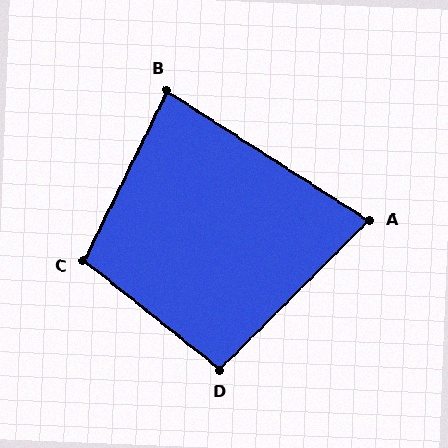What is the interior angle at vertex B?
Approximately 83 degrees (acute).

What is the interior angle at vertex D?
Approximately 97 degrees (obtuse).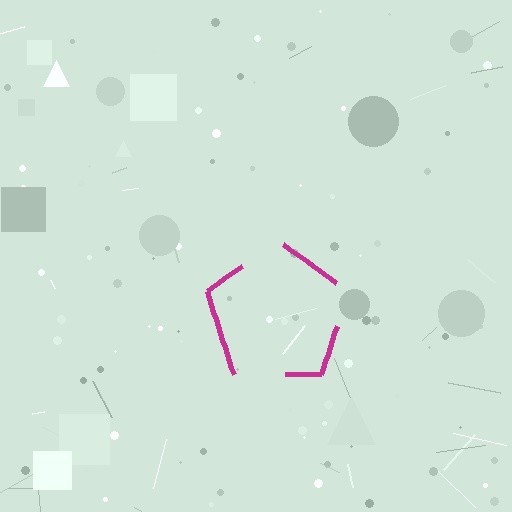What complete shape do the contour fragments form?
The contour fragments form a pentagon.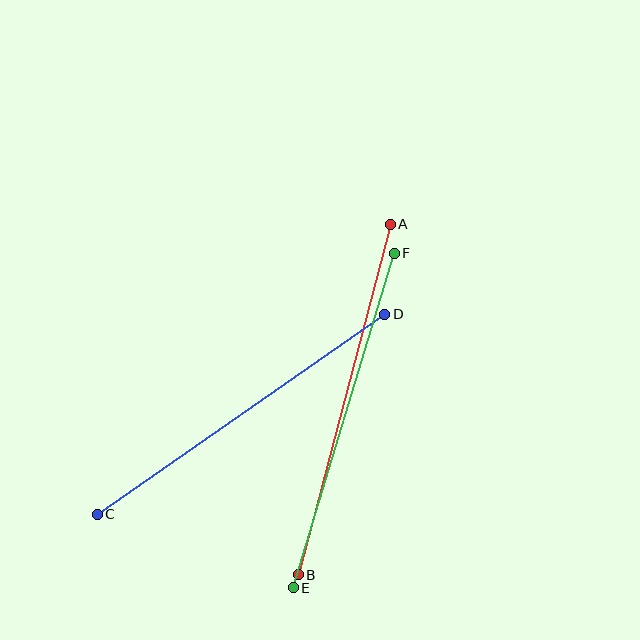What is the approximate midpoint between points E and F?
The midpoint is at approximately (344, 421) pixels.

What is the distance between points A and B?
The distance is approximately 362 pixels.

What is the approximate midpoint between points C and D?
The midpoint is at approximately (241, 414) pixels.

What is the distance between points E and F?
The distance is approximately 350 pixels.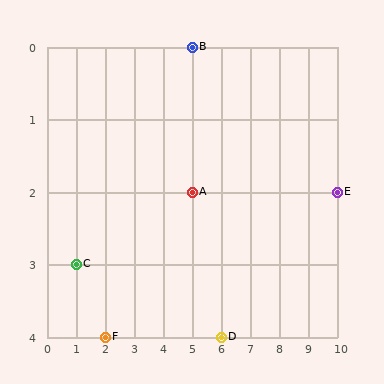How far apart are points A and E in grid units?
Points A and E are 5 columns apart.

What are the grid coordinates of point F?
Point F is at grid coordinates (2, 4).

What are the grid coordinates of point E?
Point E is at grid coordinates (10, 2).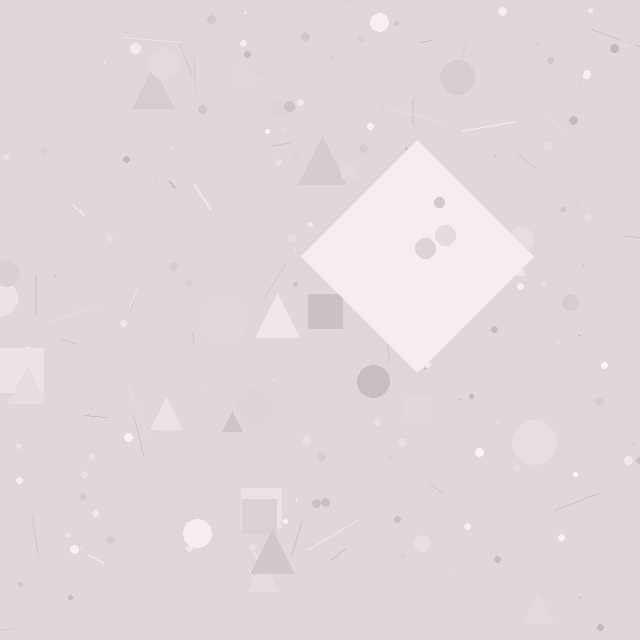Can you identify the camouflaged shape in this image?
The camouflaged shape is a diamond.